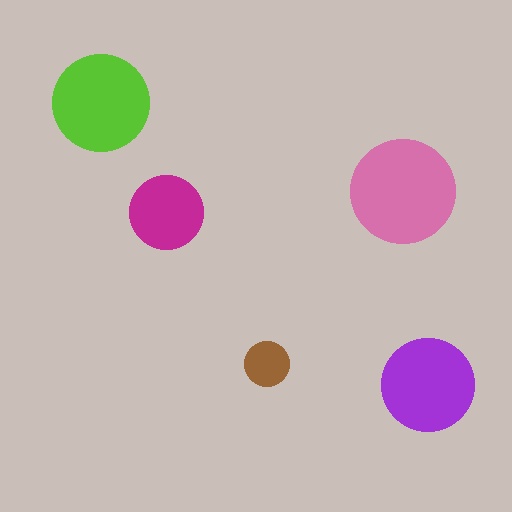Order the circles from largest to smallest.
the pink one, the lime one, the purple one, the magenta one, the brown one.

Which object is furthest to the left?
The lime circle is leftmost.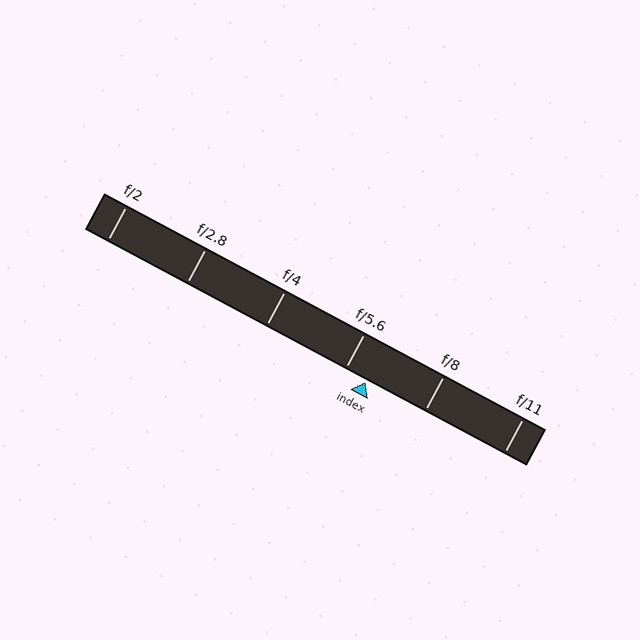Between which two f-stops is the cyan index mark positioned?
The index mark is between f/5.6 and f/8.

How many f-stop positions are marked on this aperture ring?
There are 6 f-stop positions marked.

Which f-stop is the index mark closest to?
The index mark is closest to f/5.6.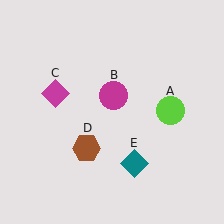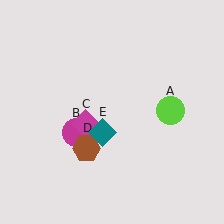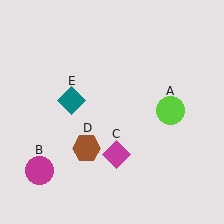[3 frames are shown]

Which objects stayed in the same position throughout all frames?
Lime circle (object A) and brown hexagon (object D) remained stationary.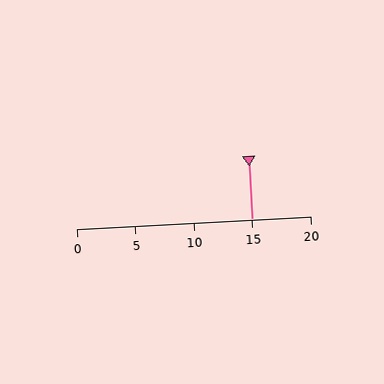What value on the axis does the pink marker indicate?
The marker indicates approximately 15.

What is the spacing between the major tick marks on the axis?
The major ticks are spaced 5 apart.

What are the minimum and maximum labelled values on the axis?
The axis runs from 0 to 20.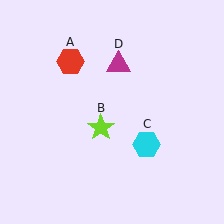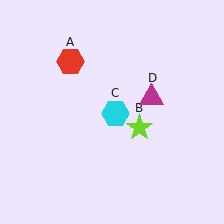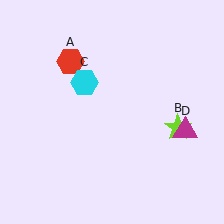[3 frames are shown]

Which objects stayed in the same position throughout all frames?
Red hexagon (object A) remained stationary.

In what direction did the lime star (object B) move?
The lime star (object B) moved right.